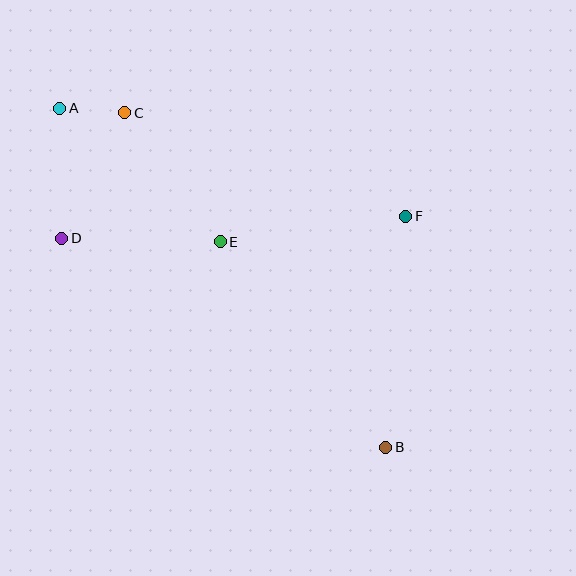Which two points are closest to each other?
Points A and C are closest to each other.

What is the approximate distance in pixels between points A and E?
The distance between A and E is approximately 209 pixels.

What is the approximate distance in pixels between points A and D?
The distance between A and D is approximately 130 pixels.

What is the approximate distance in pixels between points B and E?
The distance between B and E is approximately 264 pixels.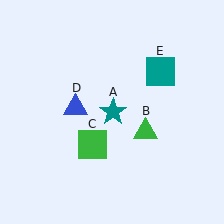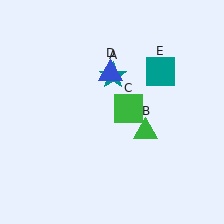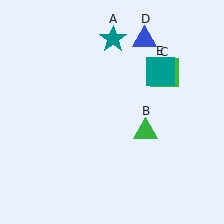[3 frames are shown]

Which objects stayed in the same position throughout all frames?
Green triangle (object B) and teal square (object E) remained stationary.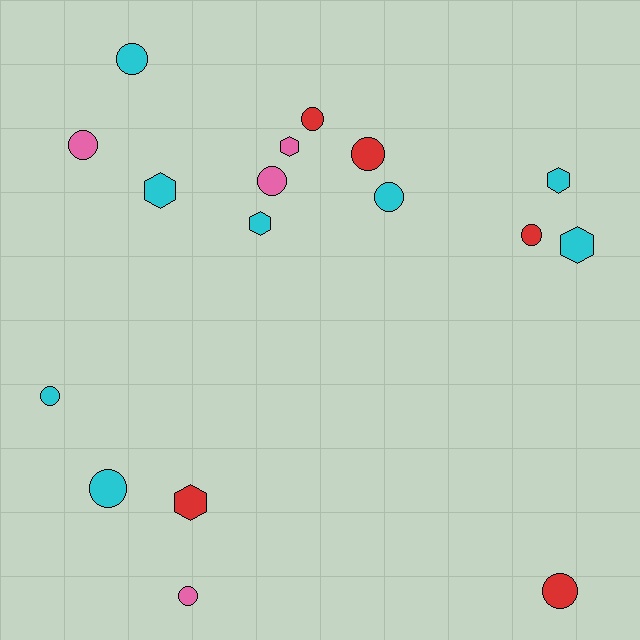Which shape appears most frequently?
Circle, with 11 objects.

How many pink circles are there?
There are 3 pink circles.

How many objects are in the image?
There are 17 objects.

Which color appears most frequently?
Cyan, with 8 objects.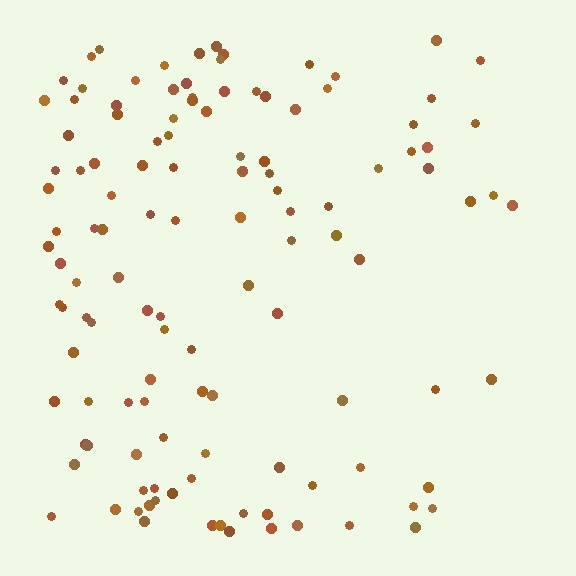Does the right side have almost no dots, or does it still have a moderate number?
Still a moderate number, just noticeably fewer than the left.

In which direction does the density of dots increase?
From right to left, with the left side densest.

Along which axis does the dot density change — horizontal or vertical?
Horizontal.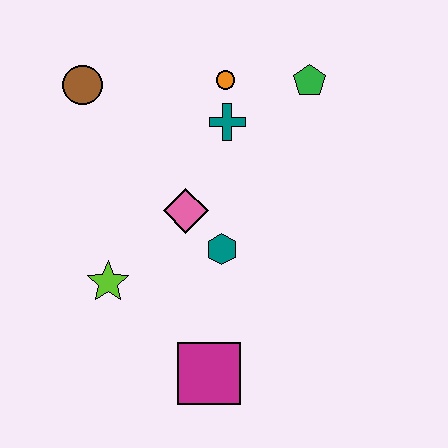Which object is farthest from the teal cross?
The magenta square is farthest from the teal cross.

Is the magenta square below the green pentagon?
Yes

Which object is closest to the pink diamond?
The teal hexagon is closest to the pink diamond.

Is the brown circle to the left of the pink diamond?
Yes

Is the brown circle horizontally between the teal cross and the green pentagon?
No